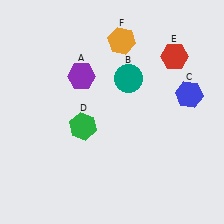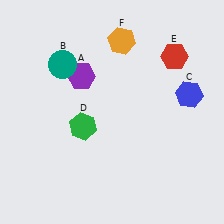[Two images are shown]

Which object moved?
The teal circle (B) moved left.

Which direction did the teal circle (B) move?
The teal circle (B) moved left.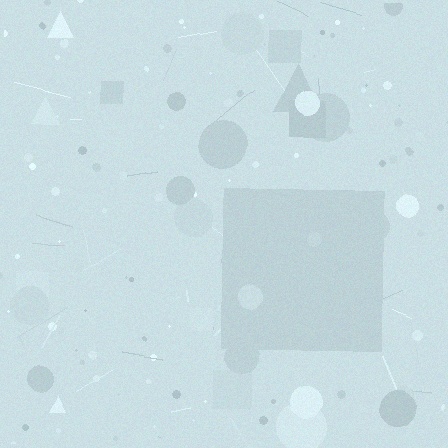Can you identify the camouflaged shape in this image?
The camouflaged shape is a square.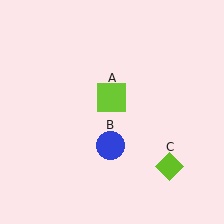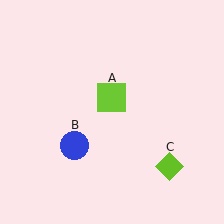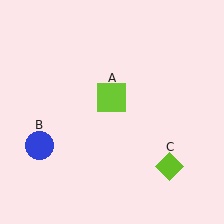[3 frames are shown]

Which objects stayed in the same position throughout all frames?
Lime square (object A) and lime diamond (object C) remained stationary.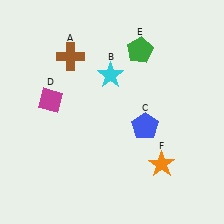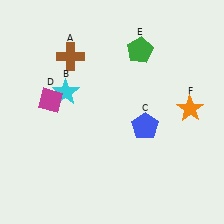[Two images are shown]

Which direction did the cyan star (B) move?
The cyan star (B) moved left.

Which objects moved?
The objects that moved are: the cyan star (B), the orange star (F).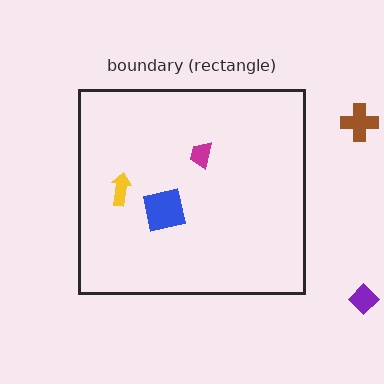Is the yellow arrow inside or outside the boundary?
Inside.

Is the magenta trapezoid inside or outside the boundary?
Inside.